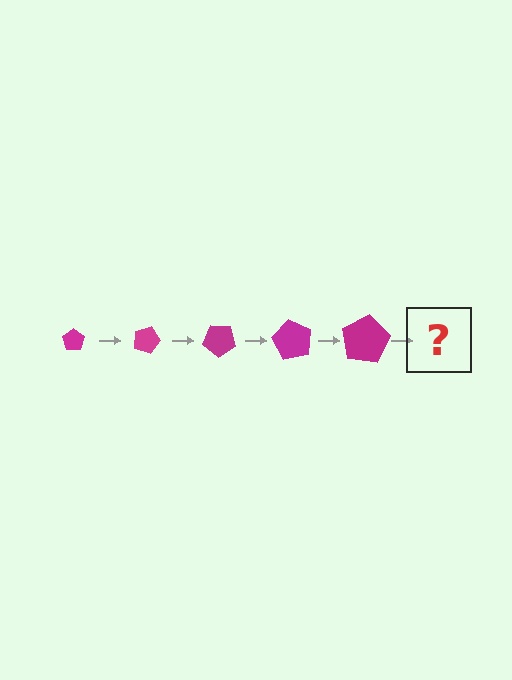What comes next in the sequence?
The next element should be a pentagon, larger than the previous one and rotated 100 degrees from the start.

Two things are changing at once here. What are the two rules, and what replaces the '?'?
The two rules are that the pentagon grows larger each step and it rotates 20 degrees each step. The '?' should be a pentagon, larger than the previous one and rotated 100 degrees from the start.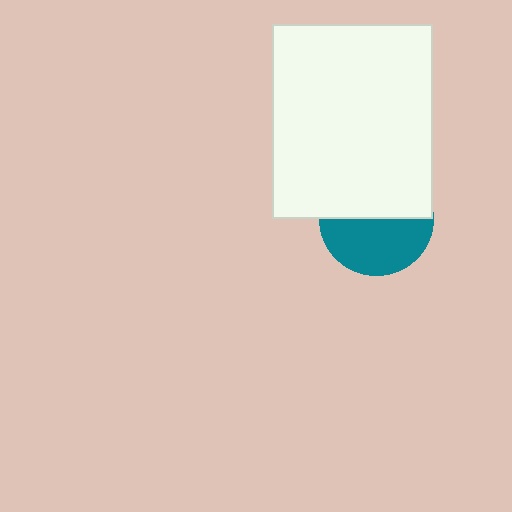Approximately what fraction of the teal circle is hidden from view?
Roughly 51% of the teal circle is hidden behind the white rectangle.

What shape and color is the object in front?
The object in front is a white rectangle.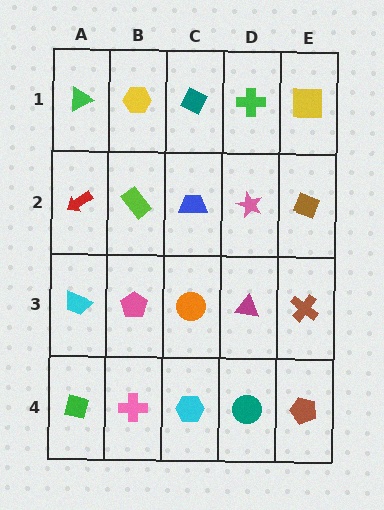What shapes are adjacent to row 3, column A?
A red arrow (row 2, column A), a green square (row 4, column A), a pink pentagon (row 3, column B).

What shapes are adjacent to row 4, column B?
A pink pentagon (row 3, column B), a green square (row 4, column A), a cyan hexagon (row 4, column C).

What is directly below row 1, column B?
A lime rectangle.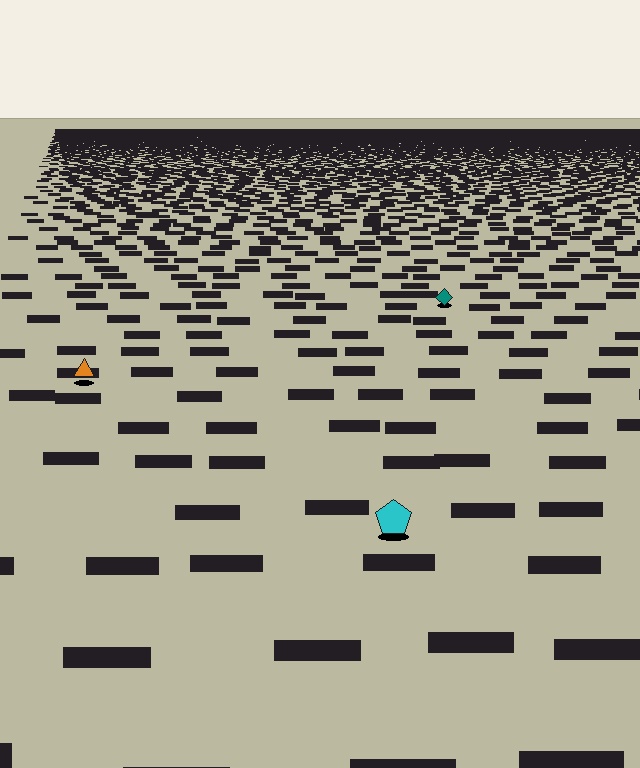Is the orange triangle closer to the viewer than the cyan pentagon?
No. The cyan pentagon is closer — you can tell from the texture gradient: the ground texture is coarser near it.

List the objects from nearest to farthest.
From nearest to farthest: the cyan pentagon, the orange triangle, the teal diamond.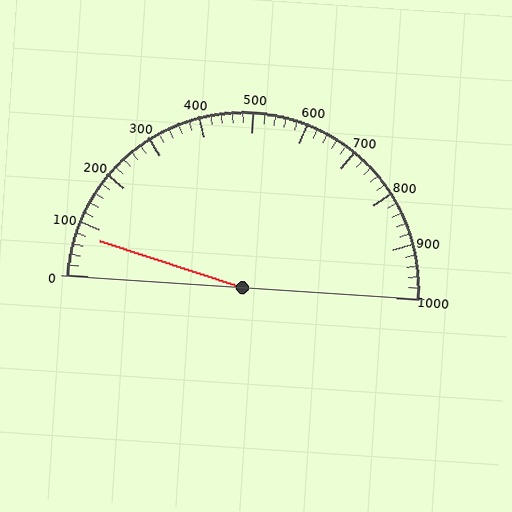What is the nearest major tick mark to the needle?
The nearest major tick mark is 100.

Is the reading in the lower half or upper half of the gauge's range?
The reading is in the lower half of the range (0 to 1000).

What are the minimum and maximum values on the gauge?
The gauge ranges from 0 to 1000.